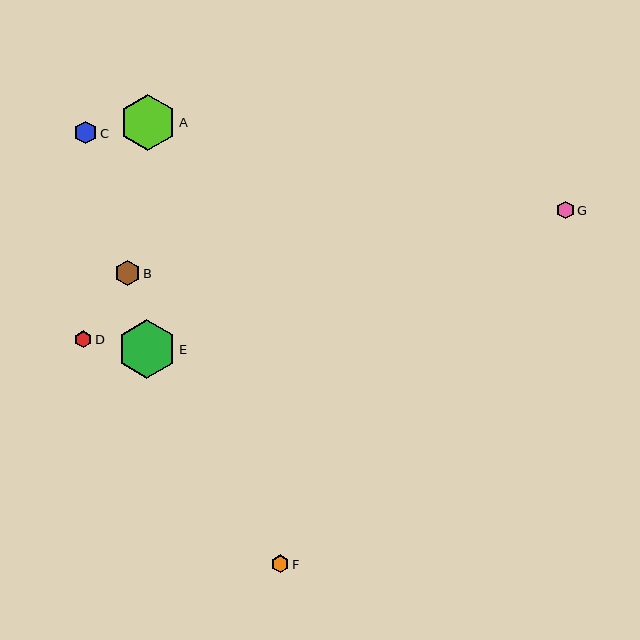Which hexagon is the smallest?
Hexagon D is the smallest with a size of approximately 17 pixels.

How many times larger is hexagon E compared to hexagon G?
Hexagon E is approximately 3.3 times the size of hexagon G.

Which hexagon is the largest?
Hexagon E is the largest with a size of approximately 58 pixels.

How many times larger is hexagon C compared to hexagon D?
Hexagon C is approximately 1.4 times the size of hexagon D.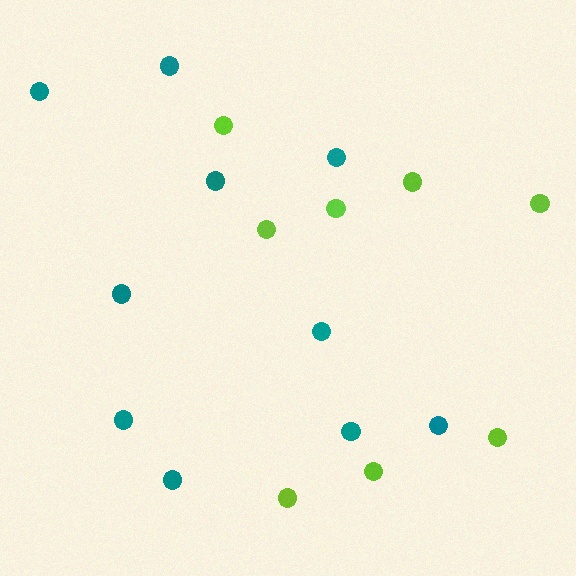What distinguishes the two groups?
There are 2 groups: one group of lime circles (8) and one group of teal circles (10).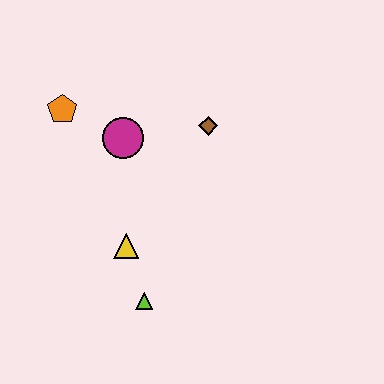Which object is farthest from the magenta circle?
The lime triangle is farthest from the magenta circle.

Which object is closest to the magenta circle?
The orange pentagon is closest to the magenta circle.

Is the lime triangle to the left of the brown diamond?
Yes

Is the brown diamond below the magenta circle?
No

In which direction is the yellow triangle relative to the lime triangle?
The yellow triangle is above the lime triangle.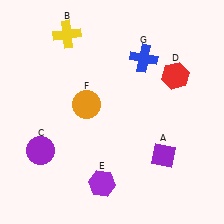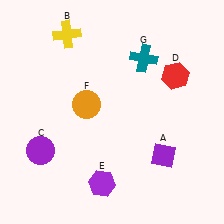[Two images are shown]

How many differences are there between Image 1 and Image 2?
There is 1 difference between the two images.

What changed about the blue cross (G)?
In Image 1, G is blue. In Image 2, it changed to teal.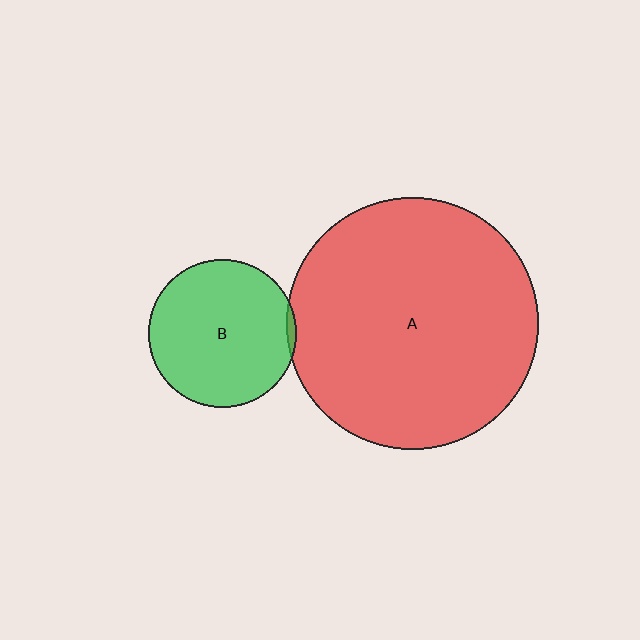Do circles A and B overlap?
Yes.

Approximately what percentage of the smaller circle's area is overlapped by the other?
Approximately 5%.